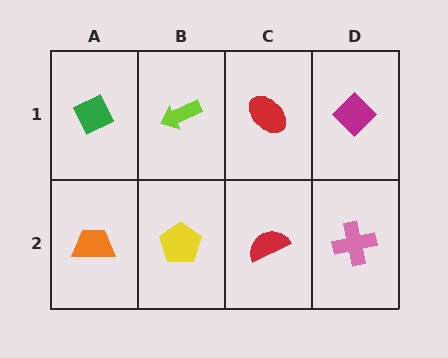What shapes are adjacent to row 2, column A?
A green diamond (row 1, column A), a yellow pentagon (row 2, column B).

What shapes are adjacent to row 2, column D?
A magenta diamond (row 1, column D), a red semicircle (row 2, column C).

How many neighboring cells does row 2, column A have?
2.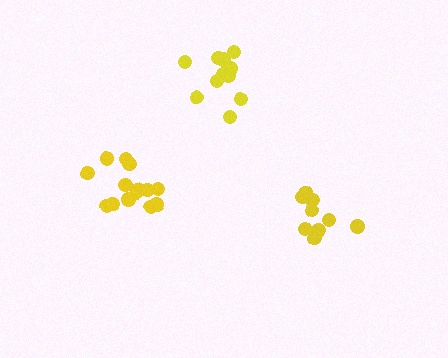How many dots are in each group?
Group 1: 14 dots, Group 2: 10 dots, Group 3: 11 dots (35 total).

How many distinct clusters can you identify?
There are 3 distinct clusters.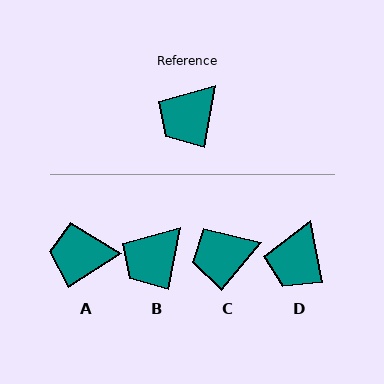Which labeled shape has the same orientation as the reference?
B.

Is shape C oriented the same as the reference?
No, it is off by about 29 degrees.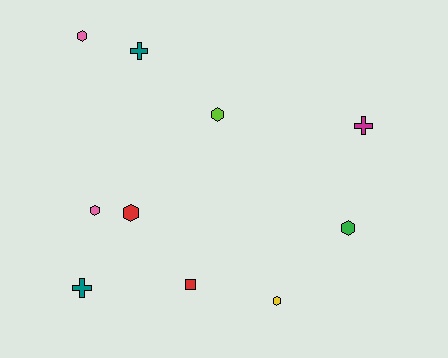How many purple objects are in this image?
There are no purple objects.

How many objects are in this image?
There are 10 objects.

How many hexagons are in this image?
There are 6 hexagons.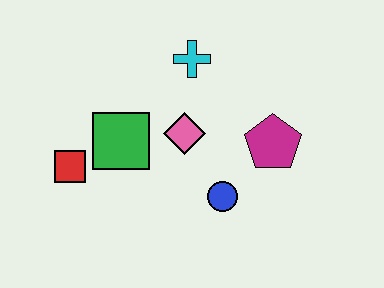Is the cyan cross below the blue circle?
No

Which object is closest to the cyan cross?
The pink diamond is closest to the cyan cross.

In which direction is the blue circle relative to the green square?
The blue circle is to the right of the green square.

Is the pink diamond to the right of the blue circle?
No